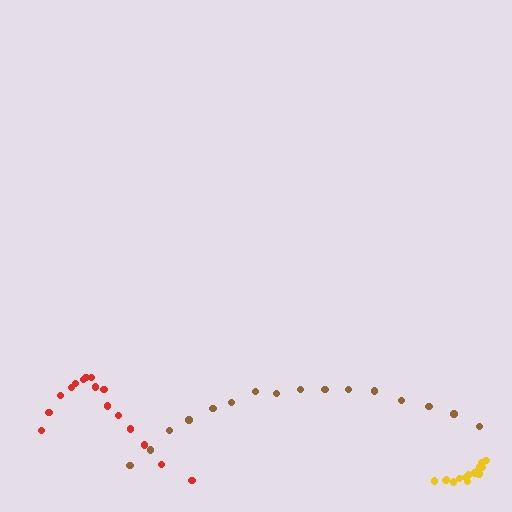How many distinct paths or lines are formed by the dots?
There are 3 distinct paths.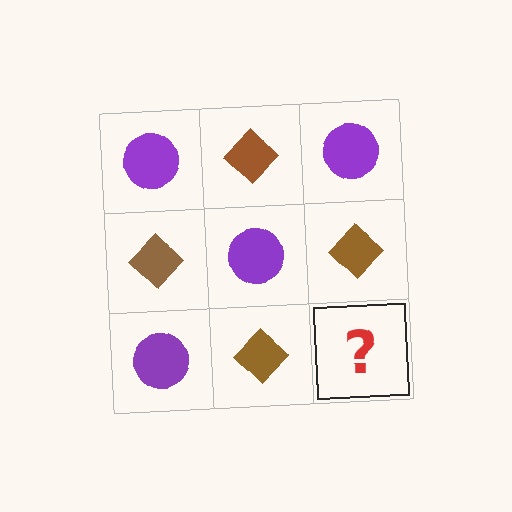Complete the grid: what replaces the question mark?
The question mark should be replaced with a purple circle.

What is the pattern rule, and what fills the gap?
The rule is that it alternates purple circle and brown diamond in a checkerboard pattern. The gap should be filled with a purple circle.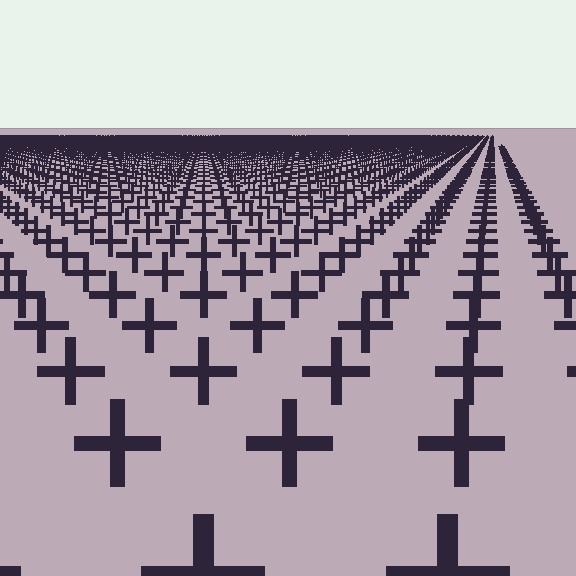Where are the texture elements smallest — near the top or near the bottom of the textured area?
Near the top.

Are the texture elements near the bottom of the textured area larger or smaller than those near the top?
Larger. Near the bottom, elements are closer to the viewer and appear at a bigger on-screen size.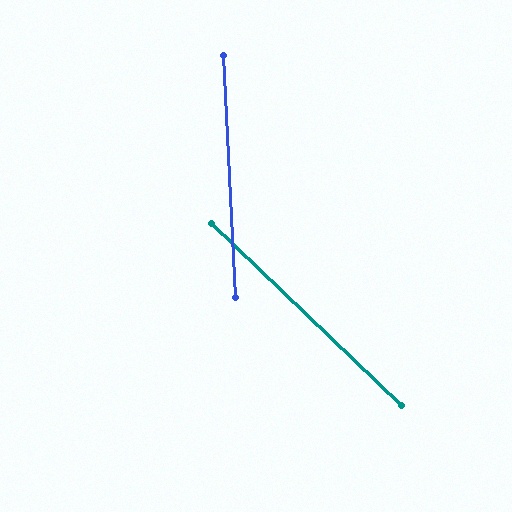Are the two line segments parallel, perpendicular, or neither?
Neither parallel nor perpendicular — they differ by about 43°.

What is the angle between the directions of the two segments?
Approximately 43 degrees.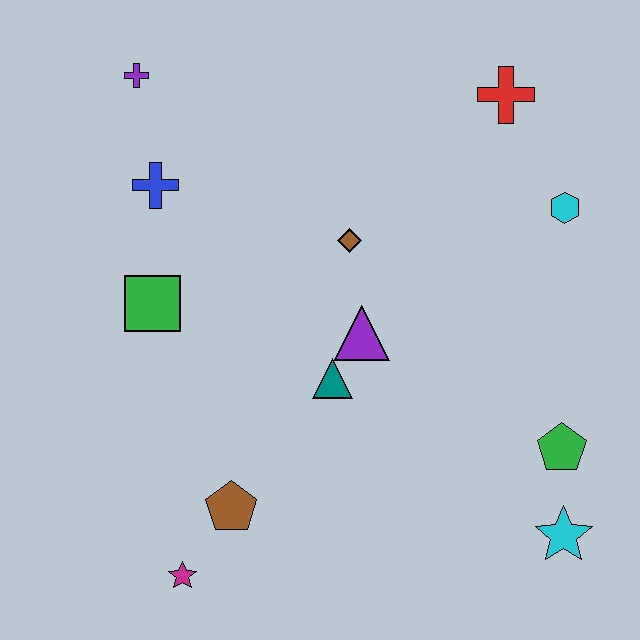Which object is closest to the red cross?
The cyan hexagon is closest to the red cross.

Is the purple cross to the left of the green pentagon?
Yes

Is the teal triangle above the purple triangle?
No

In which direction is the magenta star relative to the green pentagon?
The magenta star is to the left of the green pentagon.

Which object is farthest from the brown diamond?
The magenta star is farthest from the brown diamond.